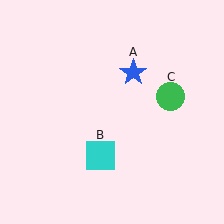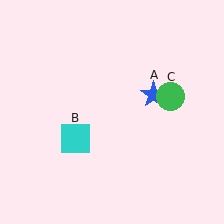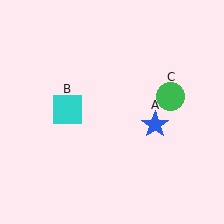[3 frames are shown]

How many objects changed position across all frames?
2 objects changed position: blue star (object A), cyan square (object B).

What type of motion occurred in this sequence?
The blue star (object A), cyan square (object B) rotated clockwise around the center of the scene.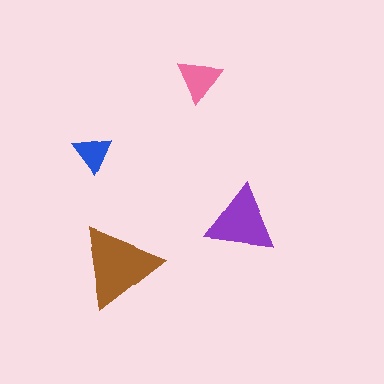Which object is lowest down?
The brown triangle is bottommost.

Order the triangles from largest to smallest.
the brown one, the purple one, the pink one, the blue one.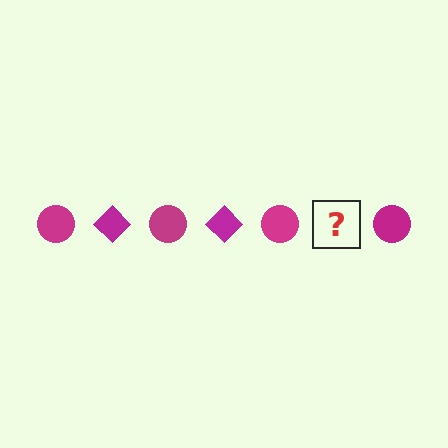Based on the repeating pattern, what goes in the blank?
The blank should be a magenta diamond.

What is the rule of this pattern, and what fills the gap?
The rule is that the pattern cycles through circle, diamond shapes in magenta. The gap should be filled with a magenta diamond.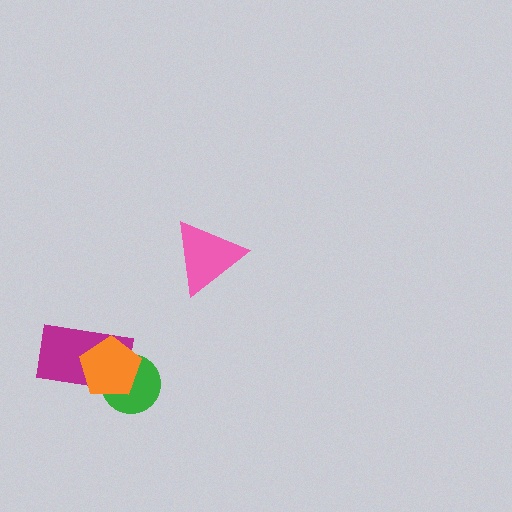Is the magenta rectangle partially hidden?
Yes, it is partially covered by another shape.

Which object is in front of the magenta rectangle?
The orange pentagon is in front of the magenta rectangle.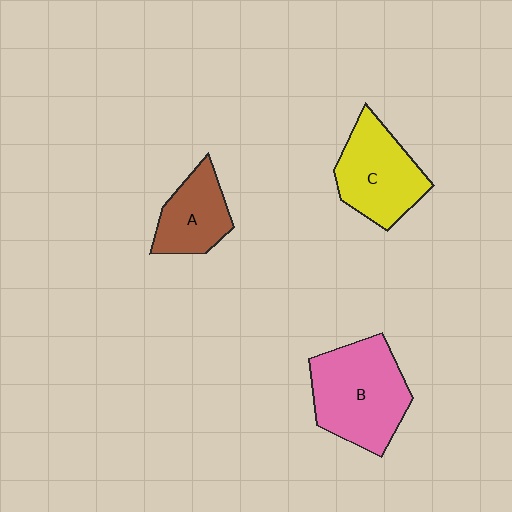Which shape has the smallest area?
Shape A (brown).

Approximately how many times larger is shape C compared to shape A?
Approximately 1.4 times.